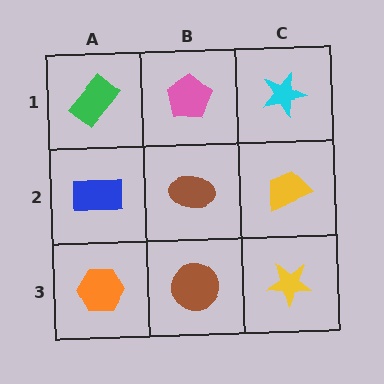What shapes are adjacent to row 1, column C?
A yellow trapezoid (row 2, column C), a pink pentagon (row 1, column B).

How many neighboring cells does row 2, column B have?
4.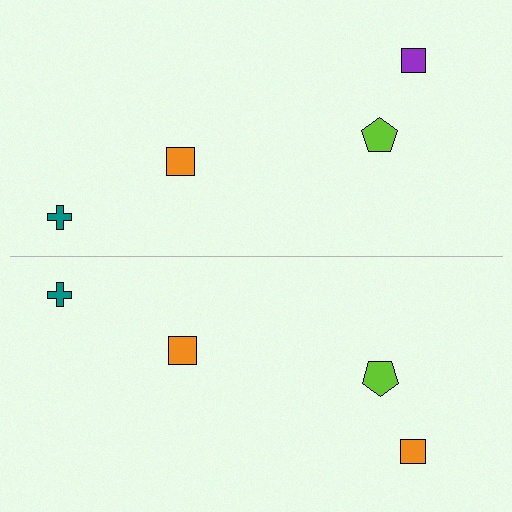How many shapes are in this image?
There are 8 shapes in this image.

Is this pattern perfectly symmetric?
No, the pattern is not perfectly symmetric. The orange square on the bottom side breaks the symmetry — its mirror counterpart is purple.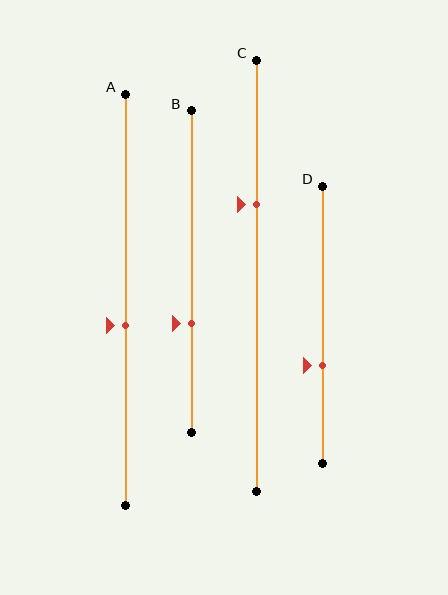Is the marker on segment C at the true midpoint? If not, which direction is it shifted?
No, the marker on segment C is shifted upward by about 17% of the segment length.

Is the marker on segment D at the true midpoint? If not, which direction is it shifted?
No, the marker on segment D is shifted downward by about 15% of the segment length.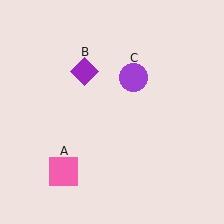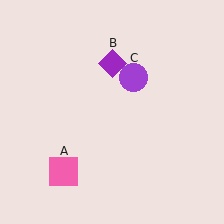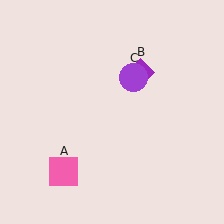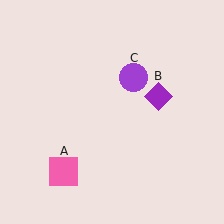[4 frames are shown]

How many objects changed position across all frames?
1 object changed position: purple diamond (object B).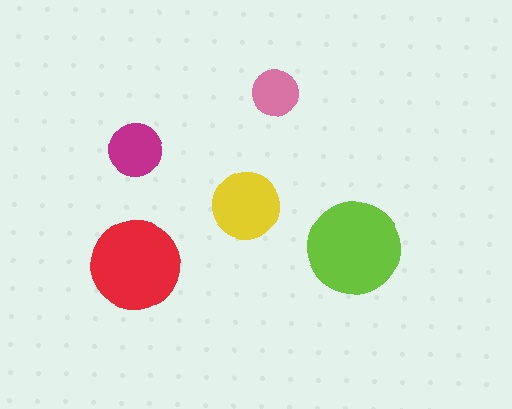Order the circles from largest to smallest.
the lime one, the red one, the yellow one, the magenta one, the pink one.